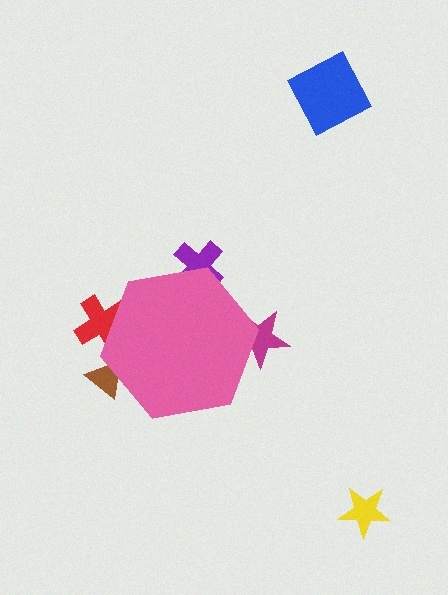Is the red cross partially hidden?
Yes, the red cross is partially hidden behind the pink hexagon.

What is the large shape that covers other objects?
A pink hexagon.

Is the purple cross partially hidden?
Yes, the purple cross is partially hidden behind the pink hexagon.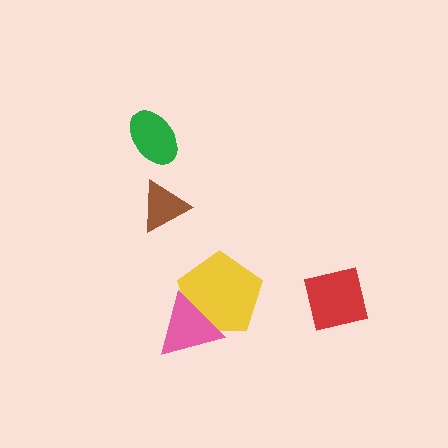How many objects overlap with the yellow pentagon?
1 object overlaps with the yellow pentagon.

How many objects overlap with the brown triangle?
0 objects overlap with the brown triangle.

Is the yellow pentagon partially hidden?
Yes, it is partially covered by another shape.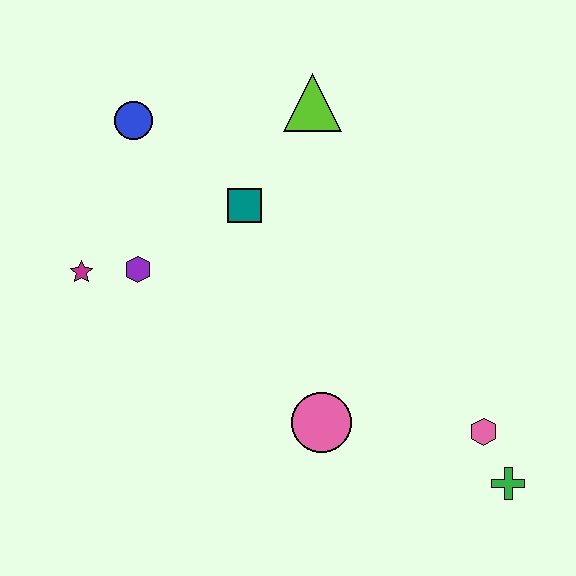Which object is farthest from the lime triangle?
The green cross is farthest from the lime triangle.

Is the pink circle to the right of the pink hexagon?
No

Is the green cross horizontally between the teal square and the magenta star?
No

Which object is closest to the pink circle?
The pink hexagon is closest to the pink circle.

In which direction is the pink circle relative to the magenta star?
The pink circle is to the right of the magenta star.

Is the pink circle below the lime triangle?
Yes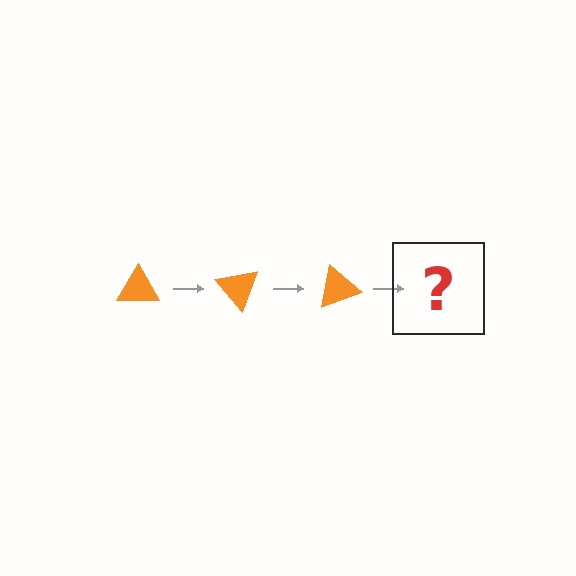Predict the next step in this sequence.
The next step is an orange triangle rotated 150 degrees.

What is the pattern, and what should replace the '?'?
The pattern is that the triangle rotates 50 degrees each step. The '?' should be an orange triangle rotated 150 degrees.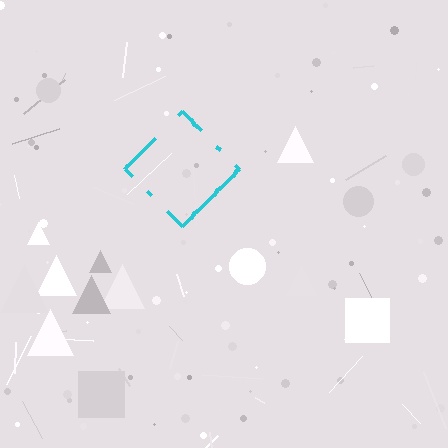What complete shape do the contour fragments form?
The contour fragments form a diamond.